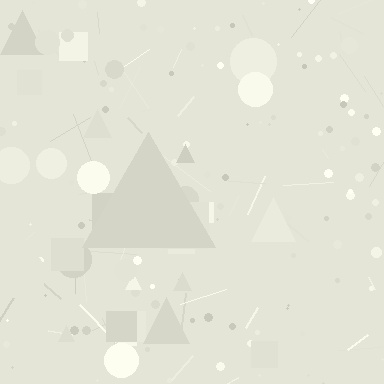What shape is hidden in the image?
A triangle is hidden in the image.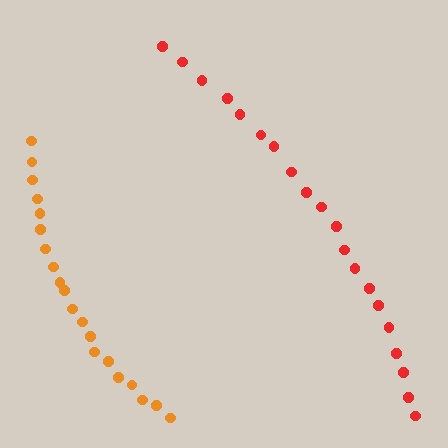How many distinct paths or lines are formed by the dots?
There are 2 distinct paths.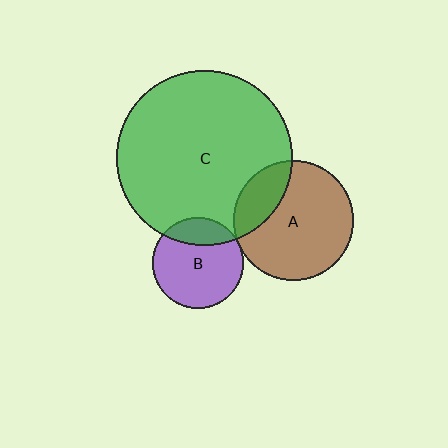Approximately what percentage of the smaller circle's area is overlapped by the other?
Approximately 25%.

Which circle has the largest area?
Circle C (green).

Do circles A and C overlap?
Yes.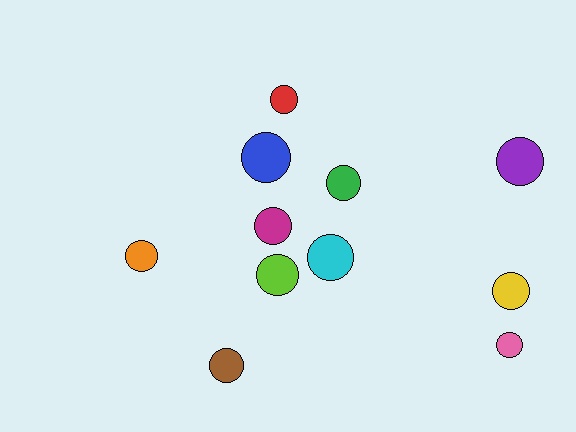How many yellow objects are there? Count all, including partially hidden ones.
There is 1 yellow object.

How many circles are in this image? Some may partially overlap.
There are 11 circles.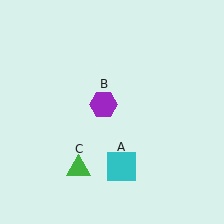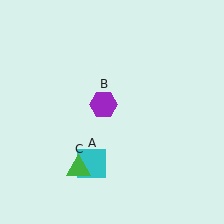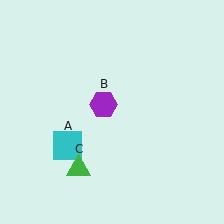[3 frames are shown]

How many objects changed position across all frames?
1 object changed position: cyan square (object A).